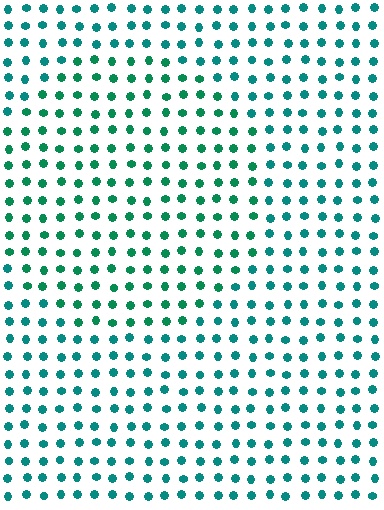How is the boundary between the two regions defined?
The boundary is defined purely by a slight shift in hue (about 23 degrees). Spacing, size, and orientation are identical on both sides.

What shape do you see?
I see a circle.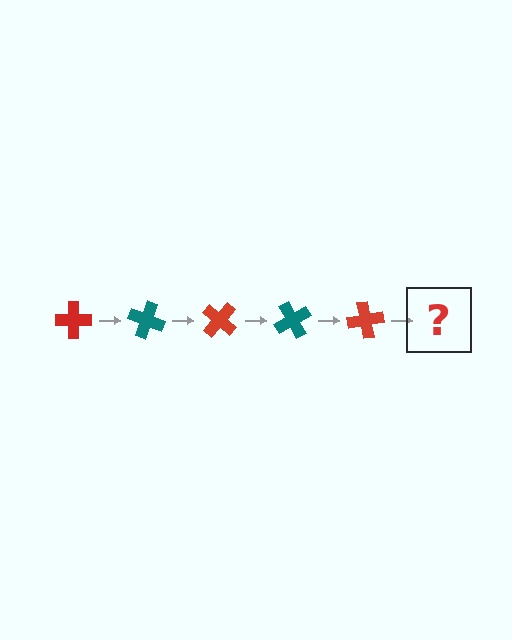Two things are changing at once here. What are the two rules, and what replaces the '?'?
The two rules are that it rotates 20 degrees each step and the color cycles through red and teal. The '?' should be a teal cross, rotated 100 degrees from the start.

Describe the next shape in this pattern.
It should be a teal cross, rotated 100 degrees from the start.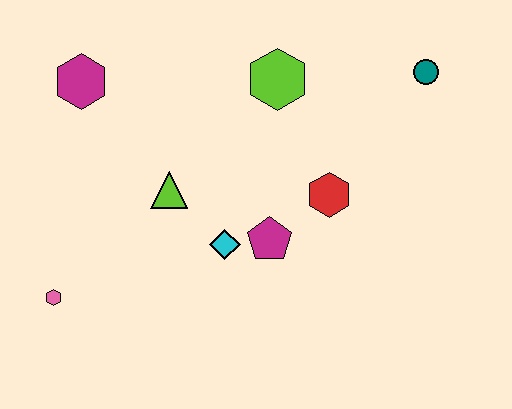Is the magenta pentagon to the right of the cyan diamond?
Yes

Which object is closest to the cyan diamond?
The magenta pentagon is closest to the cyan diamond.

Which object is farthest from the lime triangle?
The teal circle is farthest from the lime triangle.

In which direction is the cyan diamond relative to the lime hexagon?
The cyan diamond is below the lime hexagon.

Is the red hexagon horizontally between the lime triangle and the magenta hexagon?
No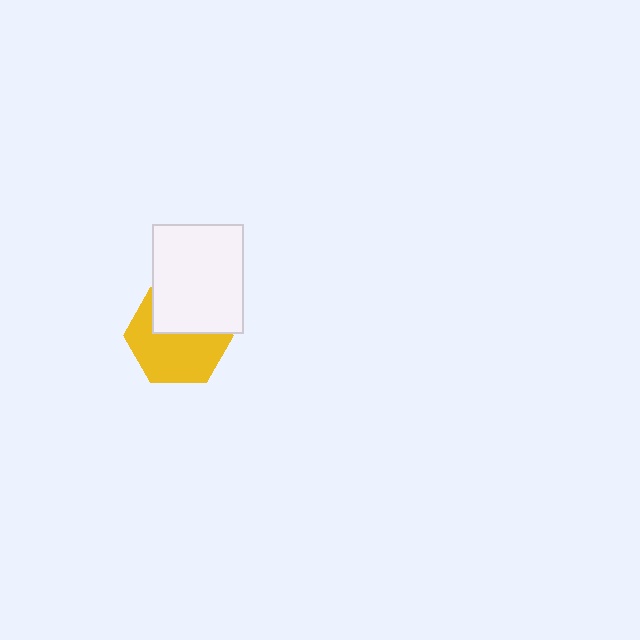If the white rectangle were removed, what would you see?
You would see the complete yellow hexagon.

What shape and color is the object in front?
The object in front is a white rectangle.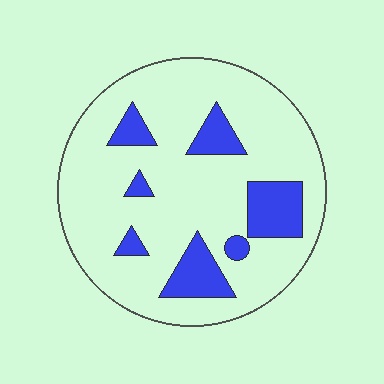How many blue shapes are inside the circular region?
7.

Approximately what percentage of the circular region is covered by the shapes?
Approximately 20%.